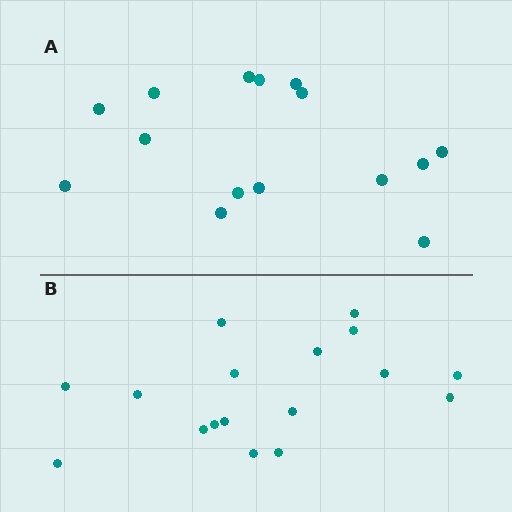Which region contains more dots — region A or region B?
Region B (the bottom region) has more dots.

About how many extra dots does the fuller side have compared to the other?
Region B has just a few more — roughly 2 or 3 more dots than region A.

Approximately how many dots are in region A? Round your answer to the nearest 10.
About 20 dots. (The exact count is 15, which rounds to 20.)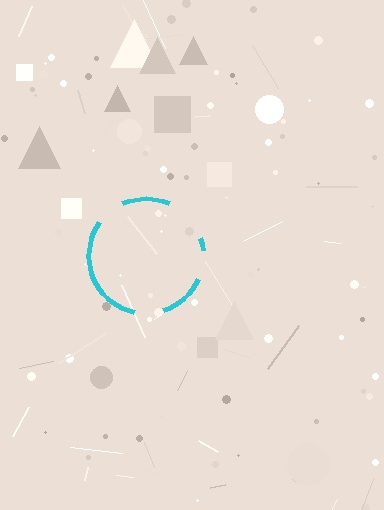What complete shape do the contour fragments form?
The contour fragments form a circle.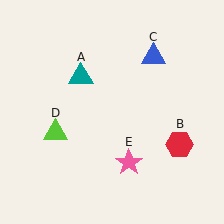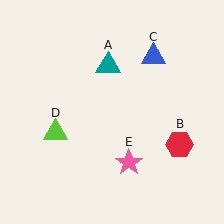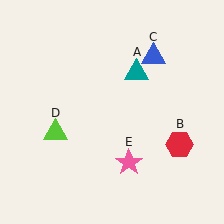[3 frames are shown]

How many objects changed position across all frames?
1 object changed position: teal triangle (object A).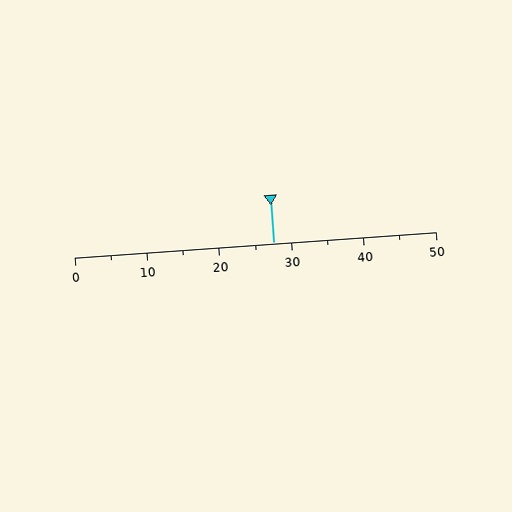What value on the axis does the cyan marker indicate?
The marker indicates approximately 27.5.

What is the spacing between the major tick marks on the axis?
The major ticks are spaced 10 apart.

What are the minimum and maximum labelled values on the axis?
The axis runs from 0 to 50.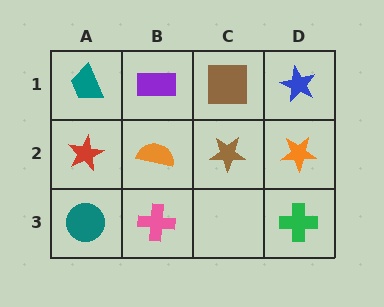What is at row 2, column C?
A brown star.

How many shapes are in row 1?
4 shapes.